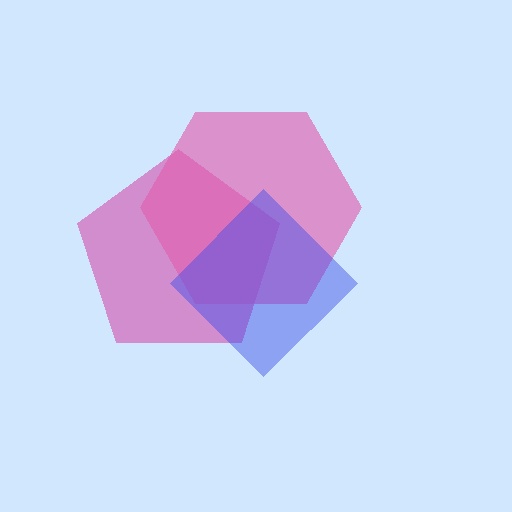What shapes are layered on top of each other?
The layered shapes are: a magenta pentagon, a pink hexagon, a blue diamond.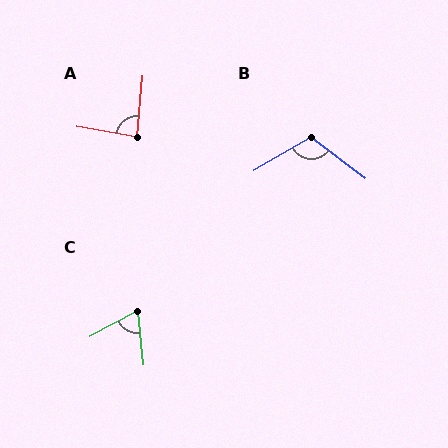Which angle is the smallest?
C, at approximately 68 degrees.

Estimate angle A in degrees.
Approximately 85 degrees.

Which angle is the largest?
B, at approximately 113 degrees.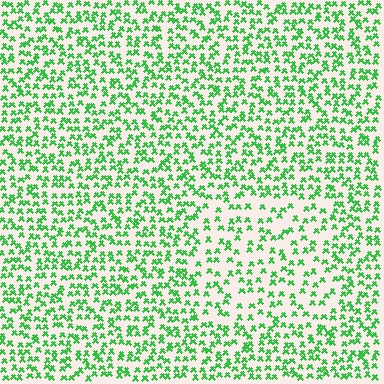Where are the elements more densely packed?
The elements are more densely packed outside the rectangle boundary.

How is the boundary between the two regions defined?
The boundary is defined by a change in element density (approximately 1.7x ratio). All elements are the same color, size, and shape.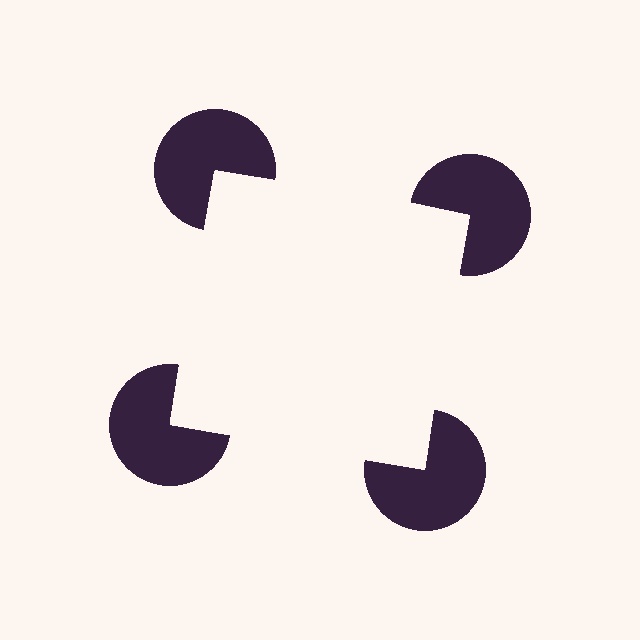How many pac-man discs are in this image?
There are 4 — one at each vertex of the illusory square.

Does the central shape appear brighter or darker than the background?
It typically appears slightly brighter than the background, even though no actual brightness change is drawn.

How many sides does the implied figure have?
4 sides.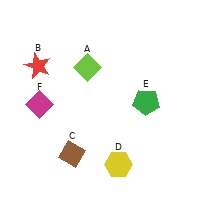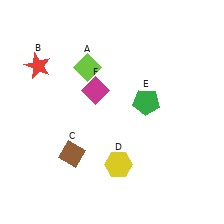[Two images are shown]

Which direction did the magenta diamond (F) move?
The magenta diamond (F) moved right.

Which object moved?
The magenta diamond (F) moved right.